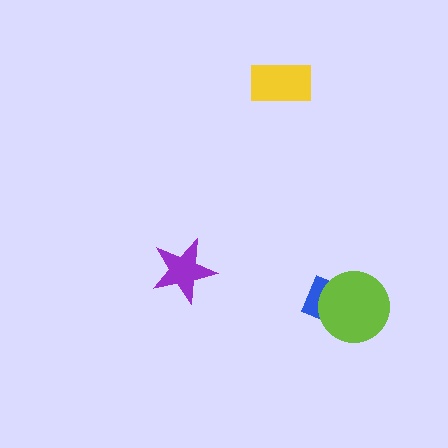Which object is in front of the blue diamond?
The lime circle is in front of the blue diamond.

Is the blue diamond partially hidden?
Yes, it is partially covered by another shape.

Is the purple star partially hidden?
No, no other shape covers it.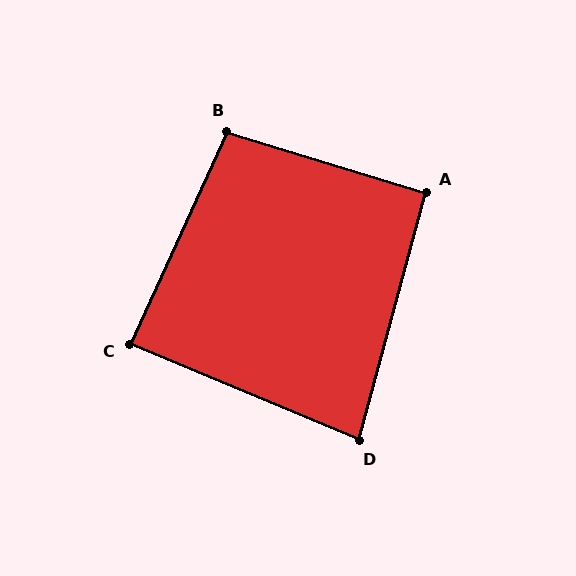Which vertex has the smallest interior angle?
D, at approximately 83 degrees.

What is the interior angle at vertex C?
Approximately 88 degrees (approximately right).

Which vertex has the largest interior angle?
B, at approximately 97 degrees.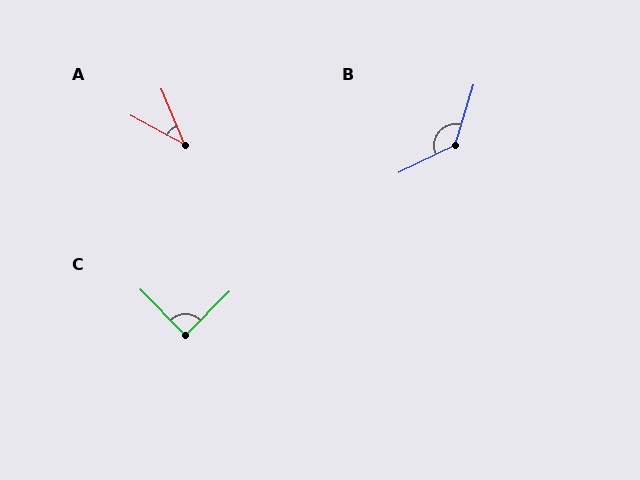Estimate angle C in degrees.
Approximately 89 degrees.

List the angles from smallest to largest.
A (39°), C (89°), B (133°).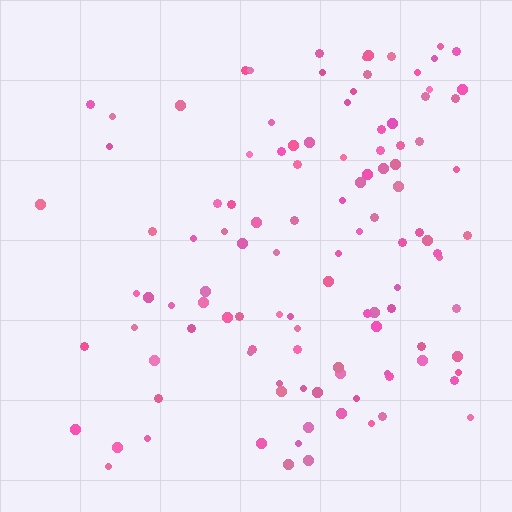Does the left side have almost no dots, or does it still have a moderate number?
Still a moderate number, just noticeably fewer than the right.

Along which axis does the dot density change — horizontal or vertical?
Horizontal.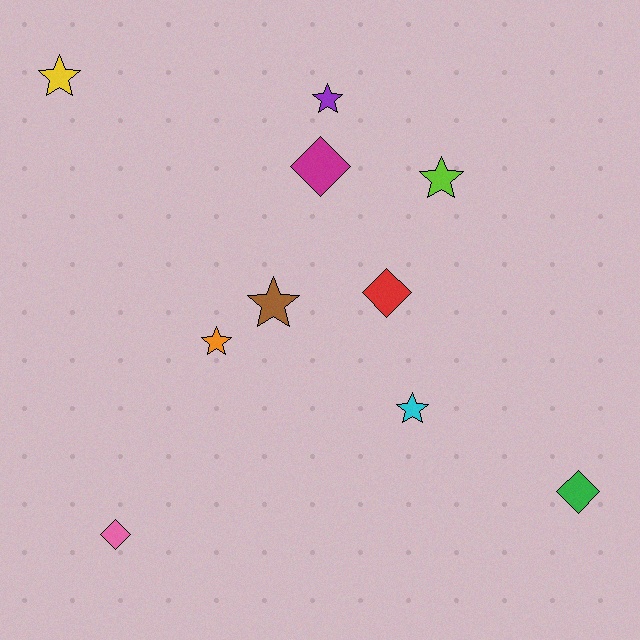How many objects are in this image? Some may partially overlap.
There are 10 objects.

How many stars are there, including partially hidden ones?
There are 6 stars.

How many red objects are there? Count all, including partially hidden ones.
There is 1 red object.